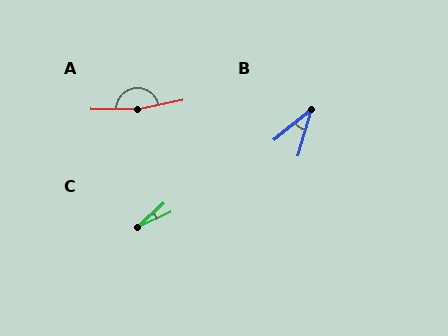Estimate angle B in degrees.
Approximately 35 degrees.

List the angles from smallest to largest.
C (18°), B (35°), A (167°).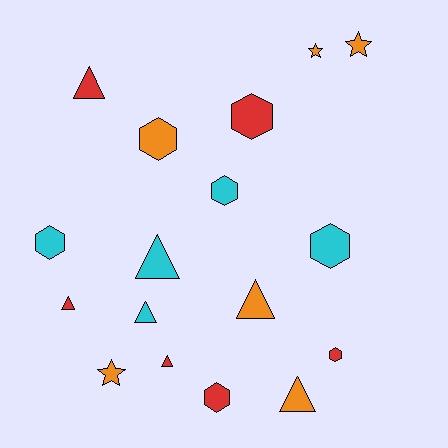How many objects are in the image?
There are 17 objects.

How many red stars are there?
There are no red stars.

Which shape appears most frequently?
Triangle, with 7 objects.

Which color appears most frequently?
Orange, with 6 objects.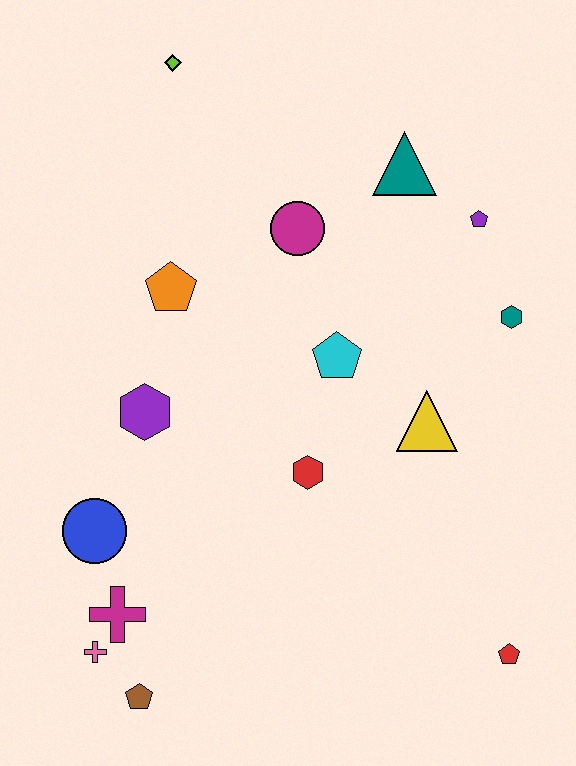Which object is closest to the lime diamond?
The magenta circle is closest to the lime diamond.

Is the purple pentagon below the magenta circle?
No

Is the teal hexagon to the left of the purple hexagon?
No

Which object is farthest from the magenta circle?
The brown pentagon is farthest from the magenta circle.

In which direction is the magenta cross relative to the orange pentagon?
The magenta cross is below the orange pentagon.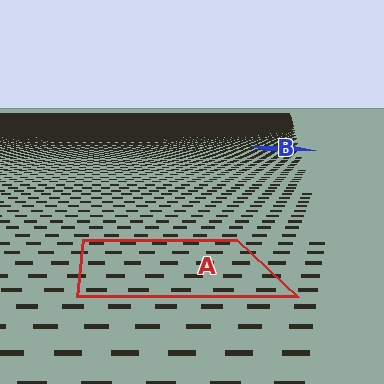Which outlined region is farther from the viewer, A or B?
Region B is farther from the viewer — the texture elements inside it appear smaller and more densely packed.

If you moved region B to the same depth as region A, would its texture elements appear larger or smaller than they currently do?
They would appear larger. At a closer depth, the same texture elements are projected at a bigger on-screen size.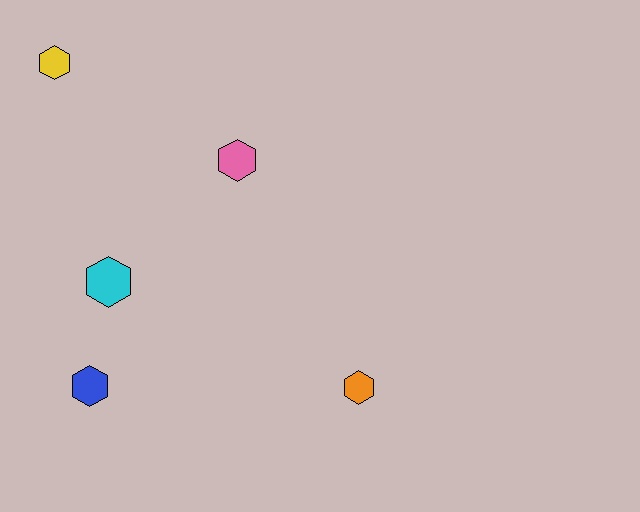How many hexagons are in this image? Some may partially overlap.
There are 5 hexagons.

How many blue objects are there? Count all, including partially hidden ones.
There is 1 blue object.